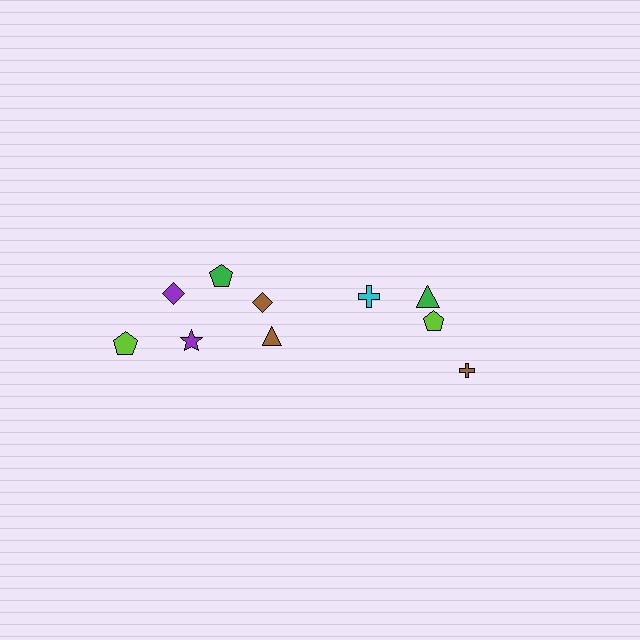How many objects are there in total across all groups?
There are 10 objects.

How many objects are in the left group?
There are 6 objects.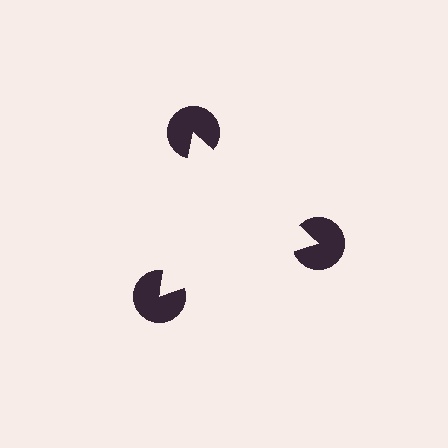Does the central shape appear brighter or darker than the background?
It typically appears slightly brighter than the background, even though no actual brightness change is drawn.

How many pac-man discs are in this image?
There are 3 — one at each vertex of the illusory triangle.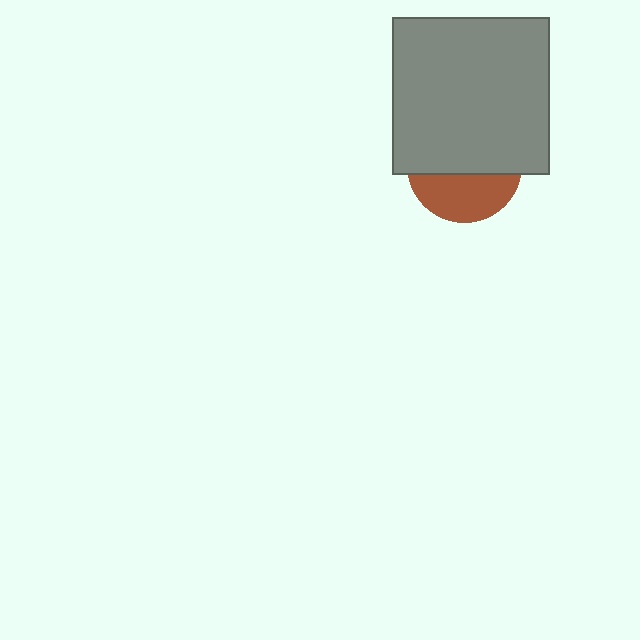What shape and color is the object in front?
The object in front is a gray square.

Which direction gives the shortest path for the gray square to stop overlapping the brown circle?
Moving up gives the shortest separation.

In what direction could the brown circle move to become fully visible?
The brown circle could move down. That would shift it out from behind the gray square entirely.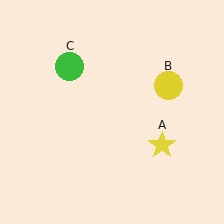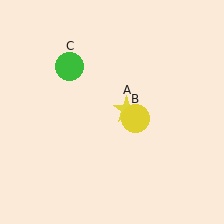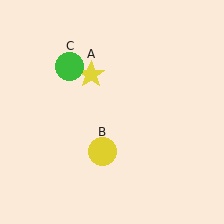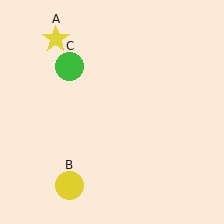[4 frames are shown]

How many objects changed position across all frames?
2 objects changed position: yellow star (object A), yellow circle (object B).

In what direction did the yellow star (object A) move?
The yellow star (object A) moved up and to the left.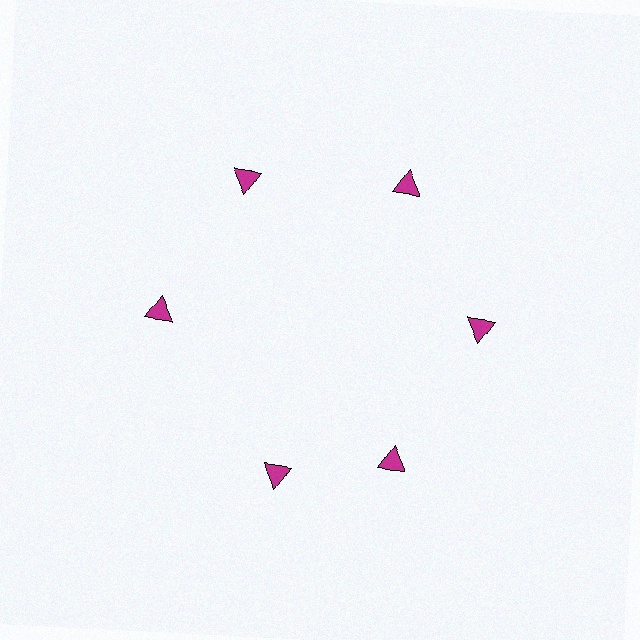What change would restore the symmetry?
The symmetry would be restored by rotating it back into even spacing with its neighbors so that all 6 triangles sit at equal angles and equal distance from the center.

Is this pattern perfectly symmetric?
No. The 6 magenta triangles are arranged in a ring, but one element near the 7 o'clock position is rotated out of alignment along the ring, breaking the 6-fold rotational symmetry.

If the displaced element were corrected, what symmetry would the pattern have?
It would have 6-fold rotational symmetry — the pattern would map onto itself every 60 degrees.